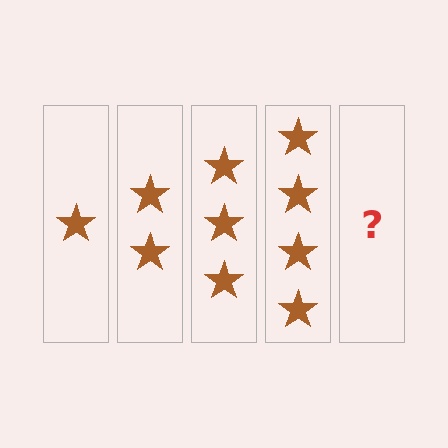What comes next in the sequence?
The next element should be 5 stars.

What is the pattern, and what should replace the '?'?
The pattern is that each step adds one more star. The '?' should be 5 stars.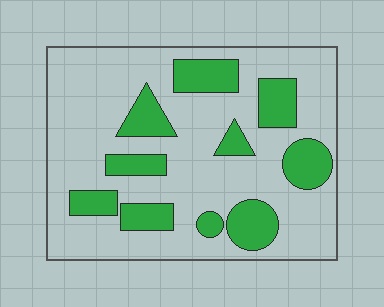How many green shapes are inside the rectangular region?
10.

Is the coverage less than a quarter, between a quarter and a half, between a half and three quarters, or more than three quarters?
Between a quarter and a half.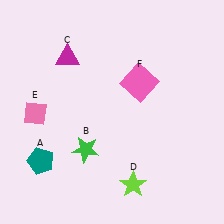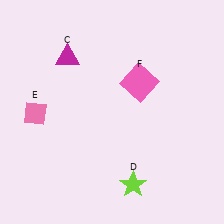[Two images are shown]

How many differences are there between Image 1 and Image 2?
There are 2 differences between the two images.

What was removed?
The green star (B), the teal pentagon (A) were removed in Image 2.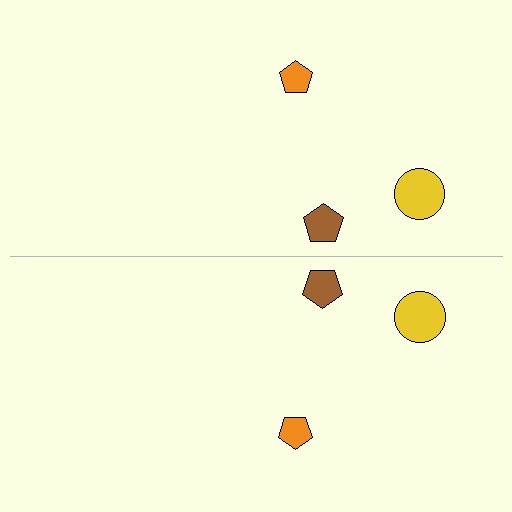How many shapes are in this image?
There are 6 shapes in this image.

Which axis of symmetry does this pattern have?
The pattern has a horizontal axis of symmetry running through the center of the image.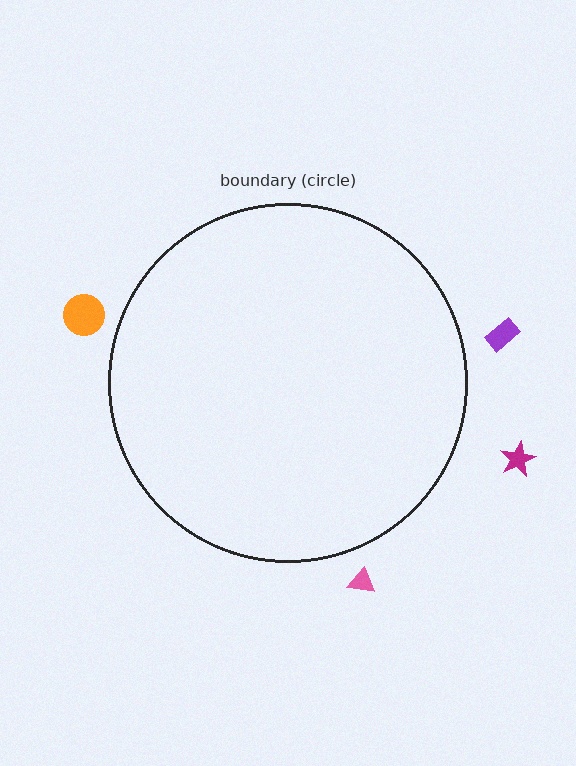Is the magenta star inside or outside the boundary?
Outside.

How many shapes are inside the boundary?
0 inside, 4 outside.